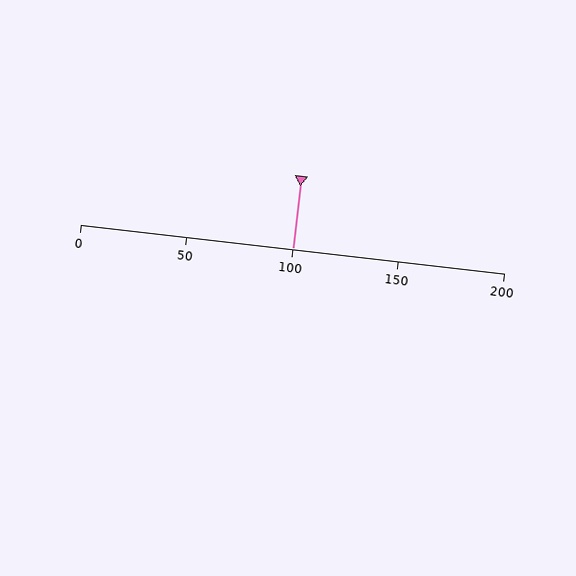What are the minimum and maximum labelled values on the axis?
The axis runs from 0 to 200.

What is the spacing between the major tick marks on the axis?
The major ticks are spaced 50 apart.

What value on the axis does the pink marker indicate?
The marker indicates approximately 100.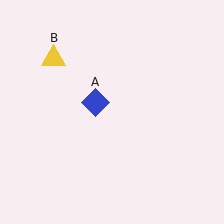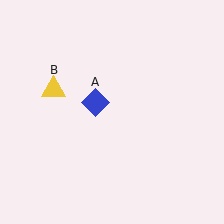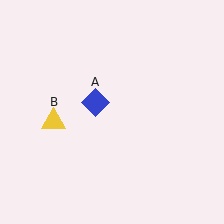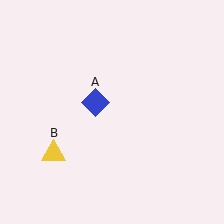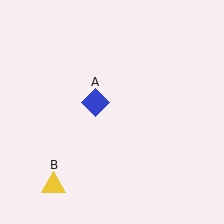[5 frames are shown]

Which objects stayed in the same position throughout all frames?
Blue diamond (object A) remained stationary.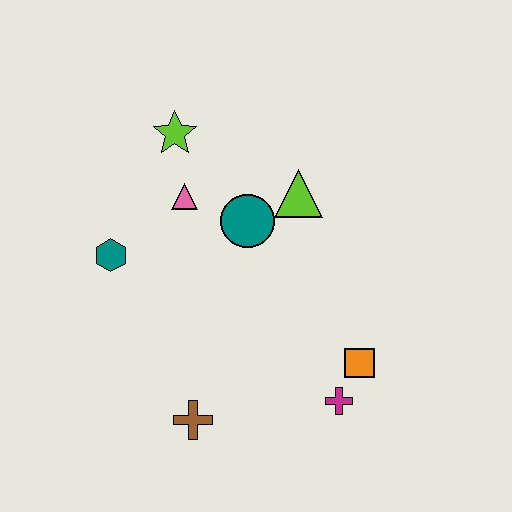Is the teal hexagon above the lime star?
No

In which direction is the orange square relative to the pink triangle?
The orange square is to the right of the pink triangle.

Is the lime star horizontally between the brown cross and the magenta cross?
No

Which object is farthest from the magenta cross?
The lime star is farthest from the magenta cross.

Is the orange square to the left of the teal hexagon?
No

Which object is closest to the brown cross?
The magenta cross is closest to the brown cross.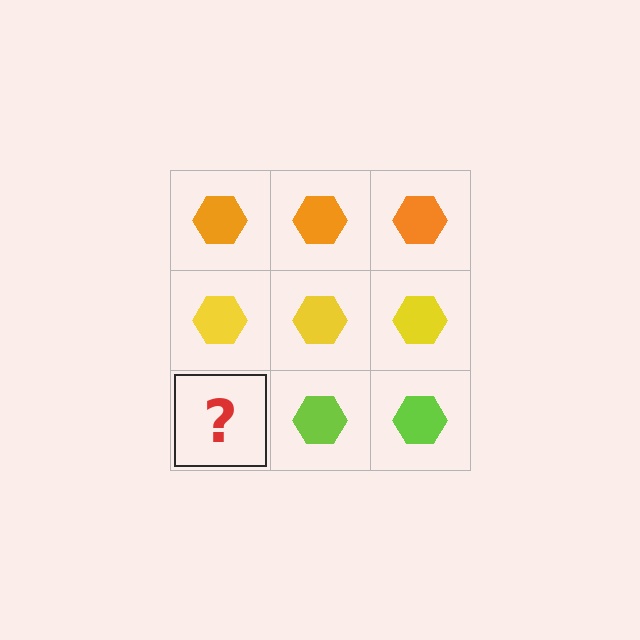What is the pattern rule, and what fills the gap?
The rule is that each row has a consistent color. The gap should be filled with a lime hexagon.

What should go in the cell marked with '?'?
The missing cell should contain a lime hexagon.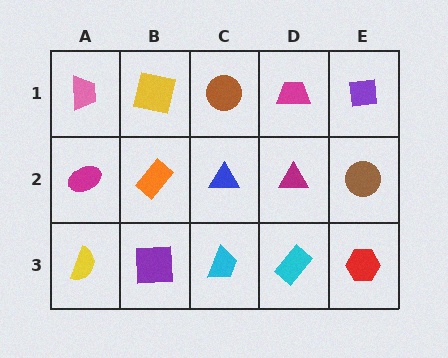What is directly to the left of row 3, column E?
A cyan rectangle.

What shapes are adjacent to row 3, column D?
A magenta triangle (row 2, column D), a cyan trapezoid (row 3, column C), a red hexagon (row 3, column E).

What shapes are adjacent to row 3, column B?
An orange rectangle (row 2, column B), a yellow semicircle (row 3, column A), a cyan trapezoid (row 3, column C).